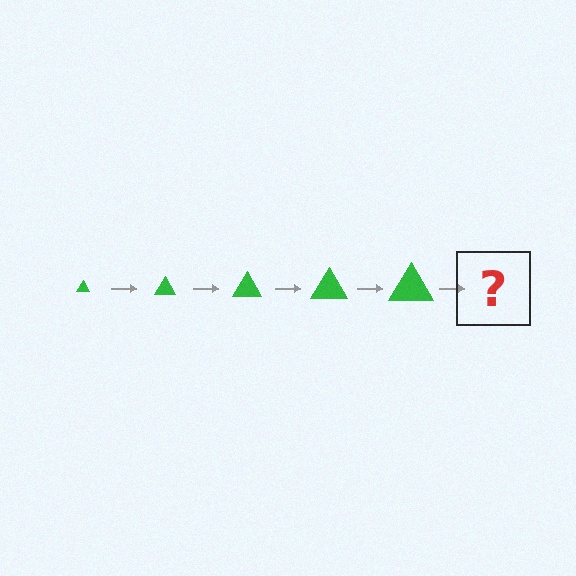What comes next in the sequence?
The next element should be a green triangle, larger than the previous one.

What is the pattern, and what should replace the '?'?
The pattern is that the triangle gets progressively larger each step. The '?' should be a green triangle, larger than the previous one.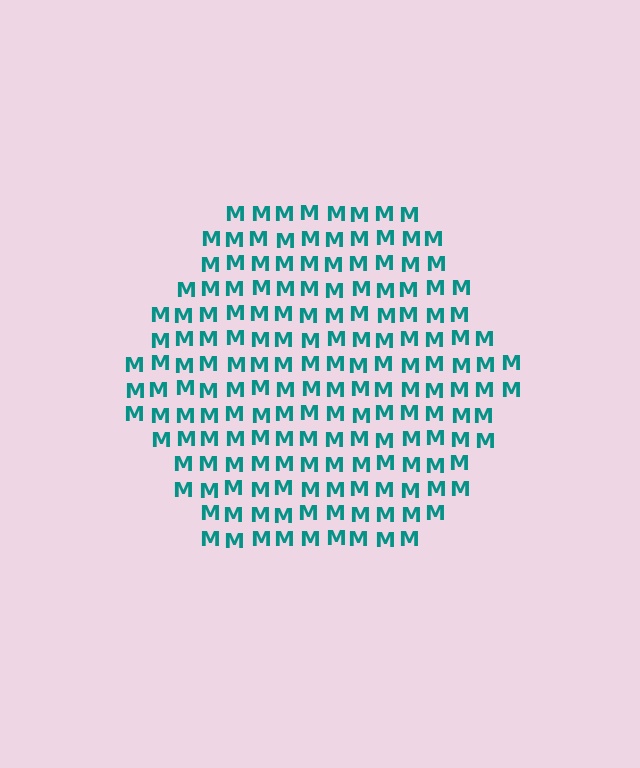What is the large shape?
The large shape is a hexagon.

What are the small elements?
The small elements are letter M's.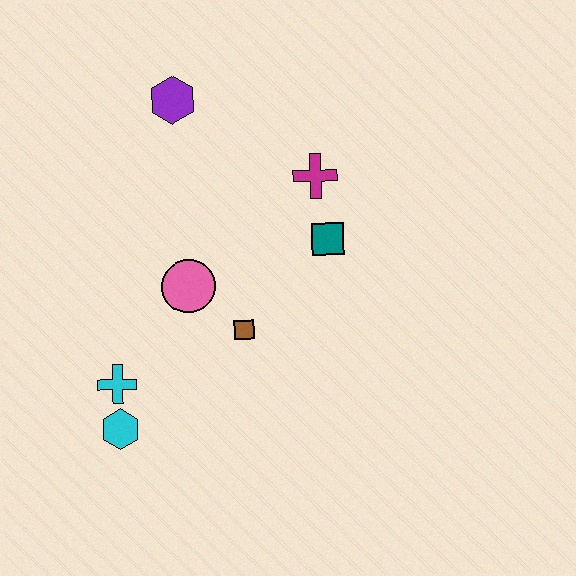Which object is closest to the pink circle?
The brown square is closest to the pink circle.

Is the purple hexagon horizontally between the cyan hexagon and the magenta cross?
Yes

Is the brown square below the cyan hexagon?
No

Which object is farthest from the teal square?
The cyan hexagon is farthest from the teal square.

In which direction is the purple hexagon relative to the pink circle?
The purple hexagon is above the pink circle.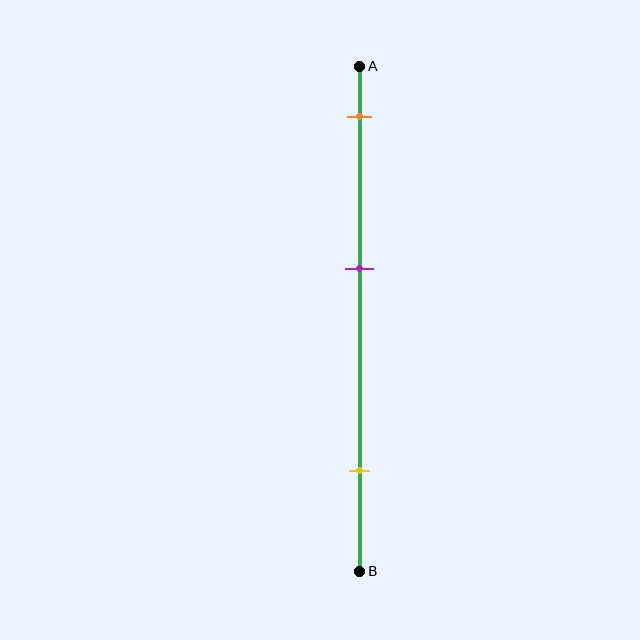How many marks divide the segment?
There are 3 marks dividing the segment.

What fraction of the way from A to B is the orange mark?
The orange mark is approximately 10% (0.1) of the way from A to B.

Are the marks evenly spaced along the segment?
Yes, the marks are approximately evenly spaced.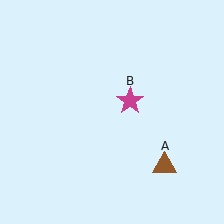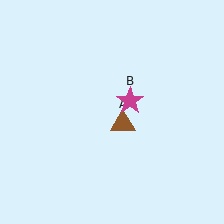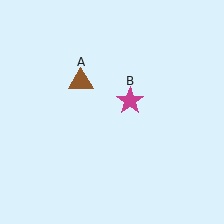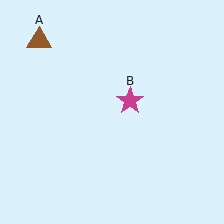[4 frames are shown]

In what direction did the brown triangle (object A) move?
The brown triangle (object A) moved up and to the left.